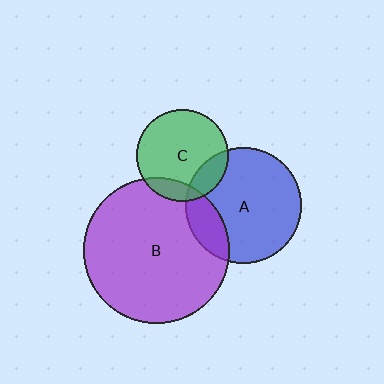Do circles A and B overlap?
Yes.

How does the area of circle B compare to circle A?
Approximately 1.6 times.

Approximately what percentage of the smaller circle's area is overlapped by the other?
Approximately 20%.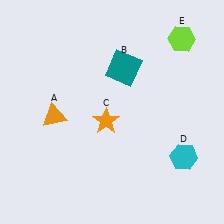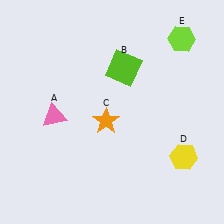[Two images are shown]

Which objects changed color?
A changed from orange to pink. B changed from teal to lime. D changed from cyan to yellow.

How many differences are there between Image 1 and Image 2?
There are 3 differences between the two images.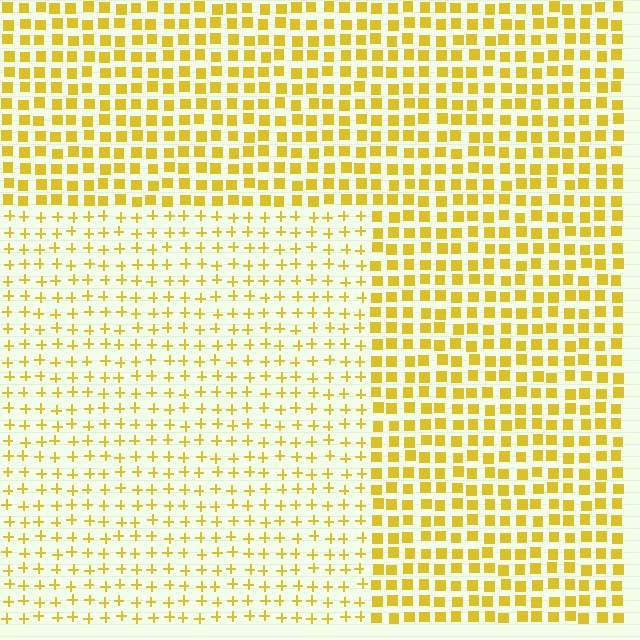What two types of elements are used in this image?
The image uses plus signs inside the rectangle region and squares outside it.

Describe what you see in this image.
The image is filled with small yellow elements arranged in a uniform grid. A rectangle-shaped region contains plus signs, while the surrounding area contains squares. The boundary is defined purely by the change in element shape.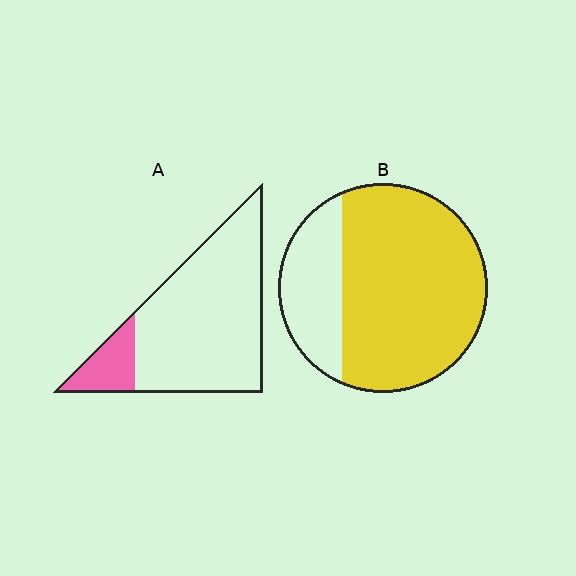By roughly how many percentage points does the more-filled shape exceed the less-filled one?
By roughly 60 percentage points (B over A).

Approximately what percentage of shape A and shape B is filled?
A is approximately 15% and B is approximately 75%.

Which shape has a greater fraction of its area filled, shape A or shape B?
Shape B.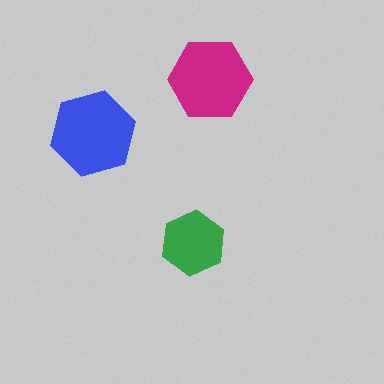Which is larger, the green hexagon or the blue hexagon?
The blue one.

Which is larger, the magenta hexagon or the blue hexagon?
The blue one.